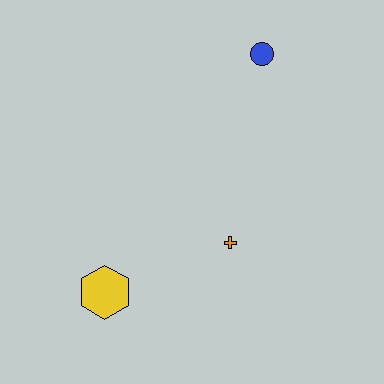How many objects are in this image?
There are 3 objects.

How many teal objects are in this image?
There are no teal objects.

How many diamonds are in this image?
There are no diamonds.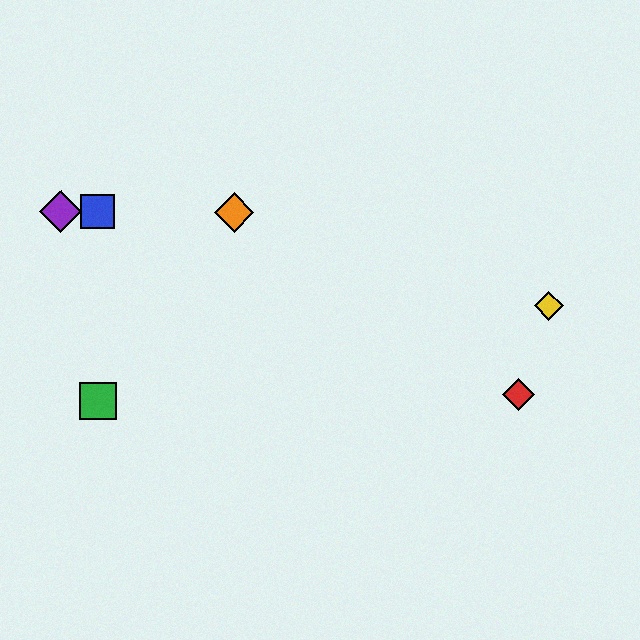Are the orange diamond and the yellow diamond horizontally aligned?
No, the orange diamond is at y≈212 and the yellow diamond is at y≈306.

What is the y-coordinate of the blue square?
The blue square is at y≈212.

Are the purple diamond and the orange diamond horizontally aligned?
Yes, both are at y≈212.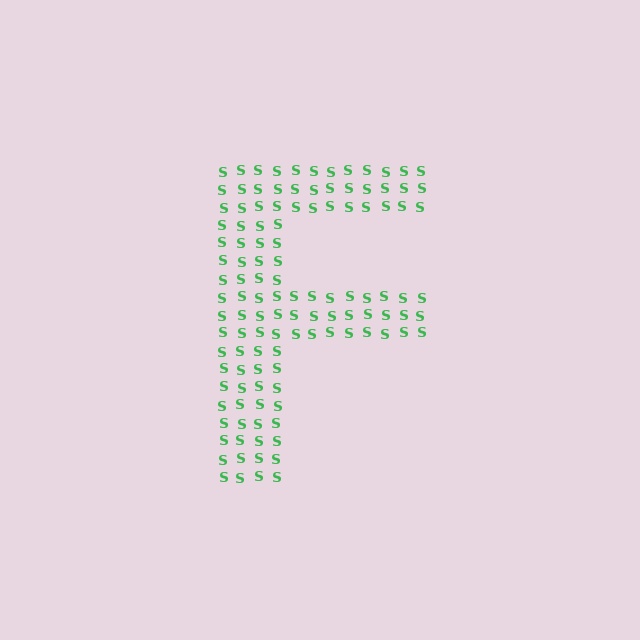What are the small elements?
The small elements are letter S's.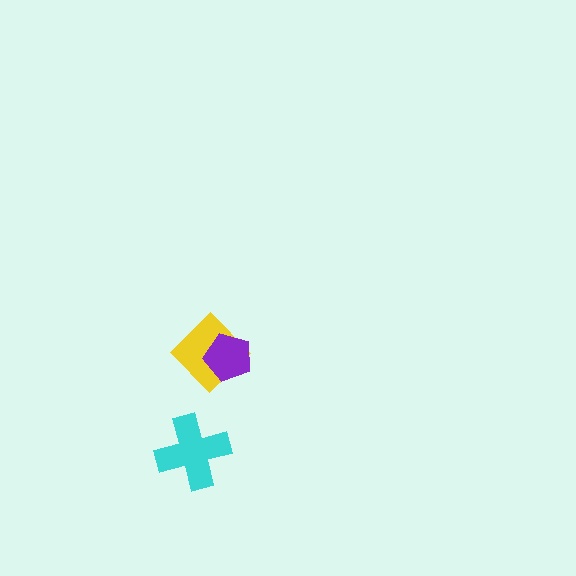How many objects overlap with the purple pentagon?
1 object overlaps with the purple pentagon.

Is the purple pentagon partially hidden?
No, no other shape covers it.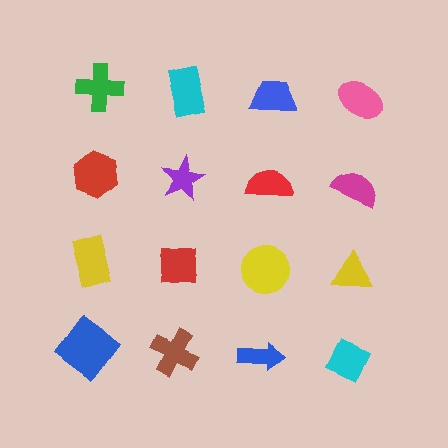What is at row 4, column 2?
A brown cross.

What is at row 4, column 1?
A blue diamond.